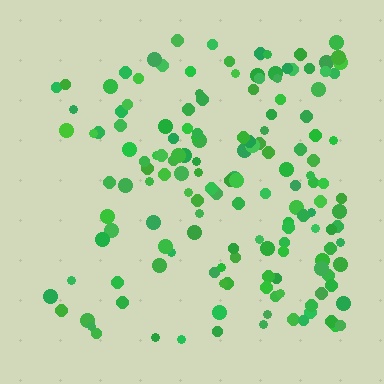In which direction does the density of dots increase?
From left to right, with the right side densest.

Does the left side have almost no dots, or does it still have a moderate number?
Still a moderate number, just noticeably fewer than the right.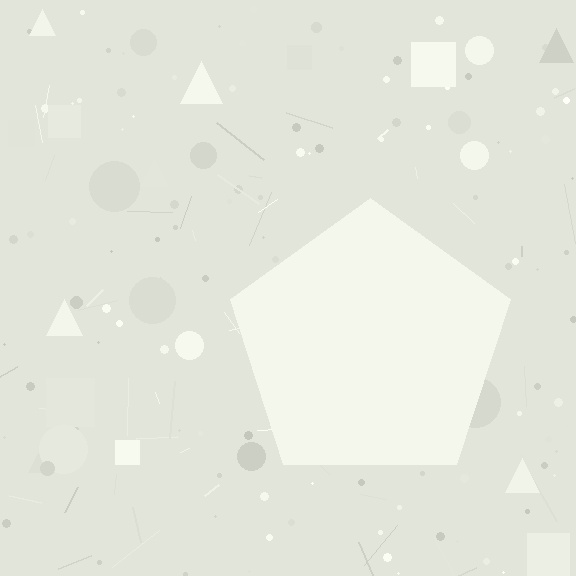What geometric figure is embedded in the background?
A pentagon is embedded in the background.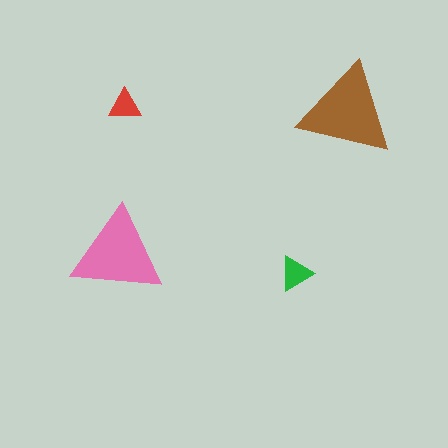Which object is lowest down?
The green triangle is bottommost.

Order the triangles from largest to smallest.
the brown one, the pink one, the green one, the red one.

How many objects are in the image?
There are 4 objects in the image.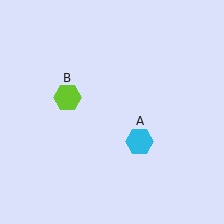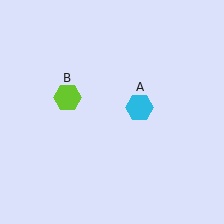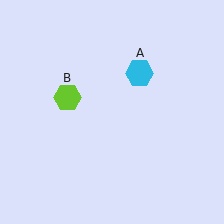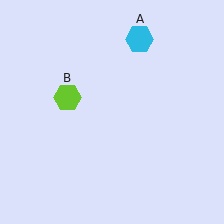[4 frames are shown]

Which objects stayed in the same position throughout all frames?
Lime hexagon (object B) remained stationary.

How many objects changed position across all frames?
1 object changed position: cyan hexagon (object A).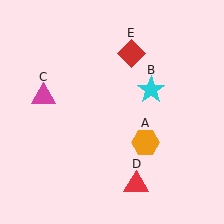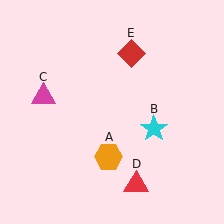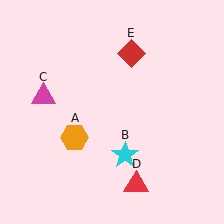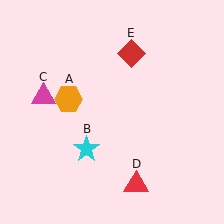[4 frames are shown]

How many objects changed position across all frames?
2 objects changed position: orange hexagon (object A), cyan star (object B).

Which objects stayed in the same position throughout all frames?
Magenta triangle (object C) and red triangle (object D) and red diamond (object E) remained stationary.